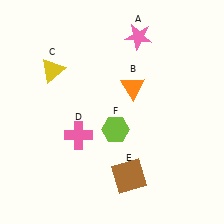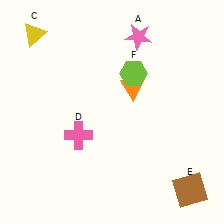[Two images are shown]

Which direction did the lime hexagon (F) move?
The lime hexagon (F) moved up.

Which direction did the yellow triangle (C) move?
The yellow triangle (C) moved up.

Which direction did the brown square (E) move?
The brown square (E) moved right.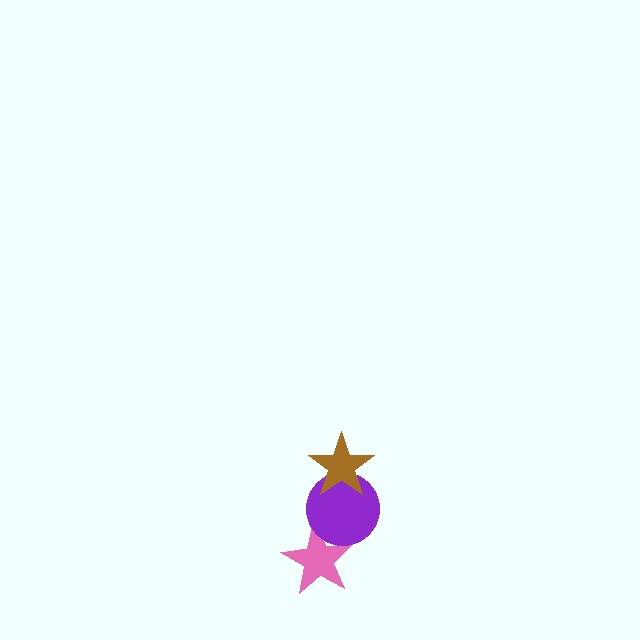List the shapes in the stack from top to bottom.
From top to bottom: the brown star, the purple circle, the pink star.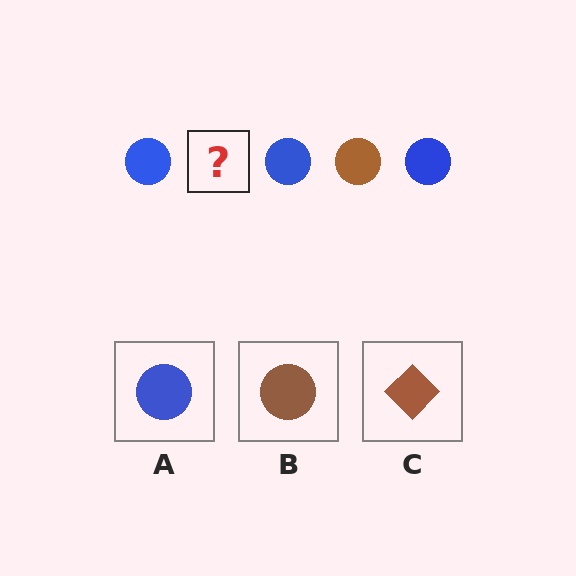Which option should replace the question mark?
Option B.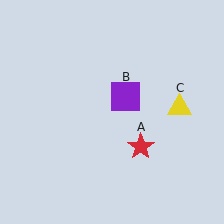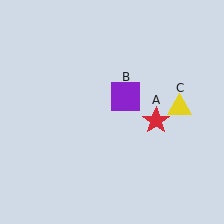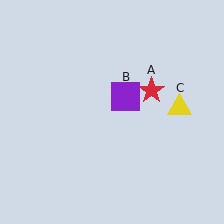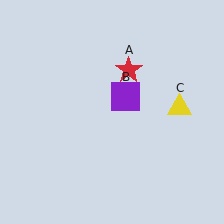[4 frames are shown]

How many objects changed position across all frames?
1 object changed position: red star (object A).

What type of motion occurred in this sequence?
The red star (object A) rotated counterclockwise around the center of the scene.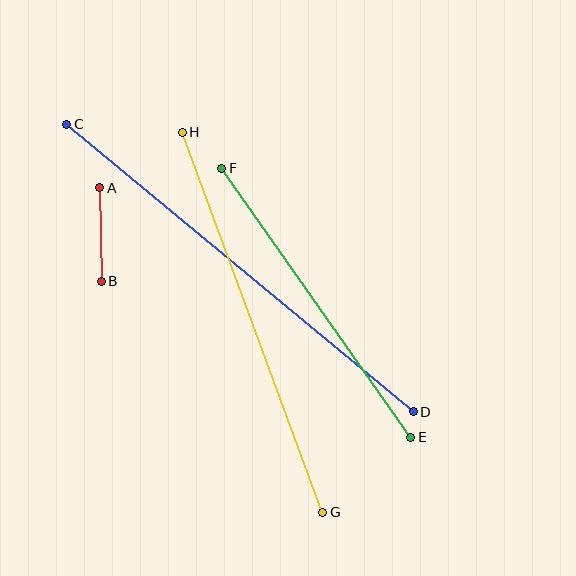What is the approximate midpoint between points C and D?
The midpoint is at approximately (240, 268) pixels.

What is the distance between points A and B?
The distance is approximately 94 pixels.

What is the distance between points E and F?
The distance is approximately 329 pixels.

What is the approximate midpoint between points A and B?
The midpoint is at approximately (101, 235) pixels.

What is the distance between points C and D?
The distance is approximately 450 pixels.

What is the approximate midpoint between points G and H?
The midpoint is at approximately (253, 322) pixels.